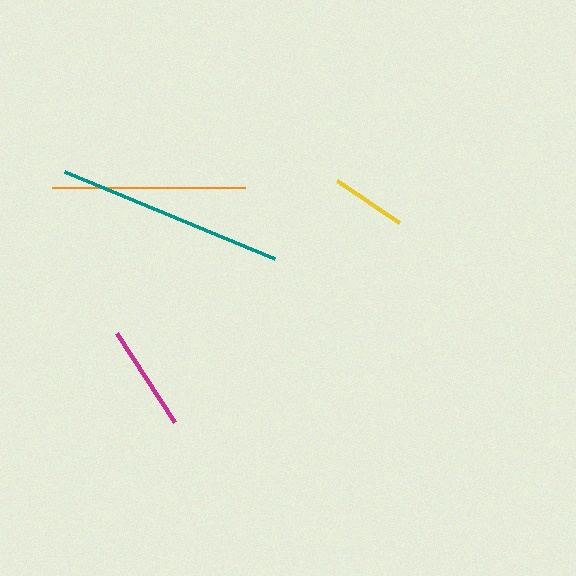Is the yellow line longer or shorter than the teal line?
The teal line is longer than the yellow line.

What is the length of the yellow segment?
The yellow segment is approximately 74 pixels long.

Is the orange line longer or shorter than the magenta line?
The orange line is longer than the magenta line.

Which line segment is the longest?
The teal line is the longest at approximately 228 pixels.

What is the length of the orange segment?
The orange segment is approximately 193 pixels long.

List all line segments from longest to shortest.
From longest to shortest: teal, orange, magenta, yellow.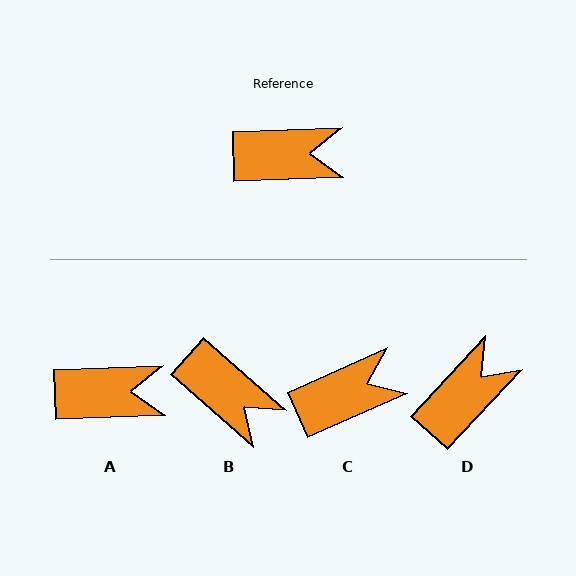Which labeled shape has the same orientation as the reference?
A.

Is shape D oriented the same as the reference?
No, it is off by about 45 degrees.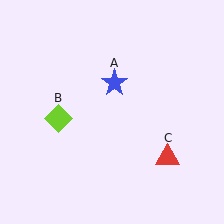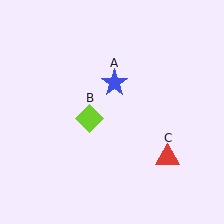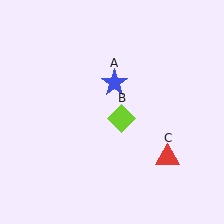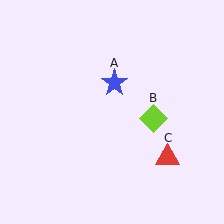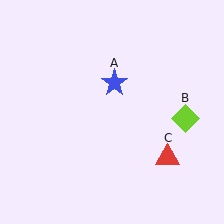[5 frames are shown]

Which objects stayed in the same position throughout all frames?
Blue star (object A) and red triangle (object C) remained stationary.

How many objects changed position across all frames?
1 object changed position: lime diamond (object B).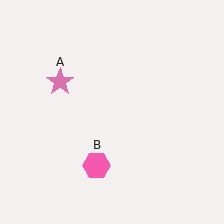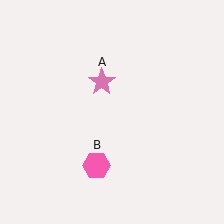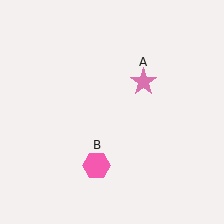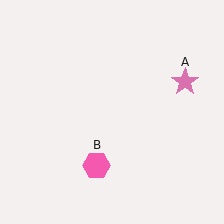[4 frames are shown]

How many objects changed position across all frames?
1 object changed position: pink star (object A).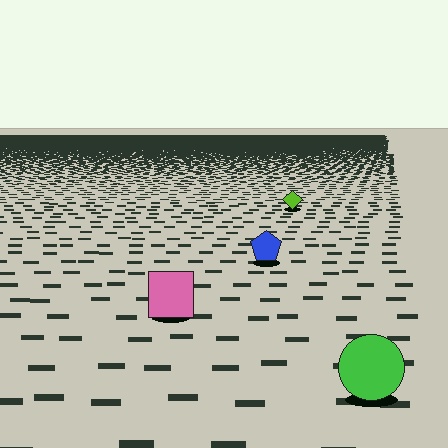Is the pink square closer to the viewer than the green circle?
No. The green circle is closer — you can tell from the texture gradient: the ground texture is coarser near it.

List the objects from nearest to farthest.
From nearest to farthest: the green circle, the pink square, the blue pentagon, the lime diamond.